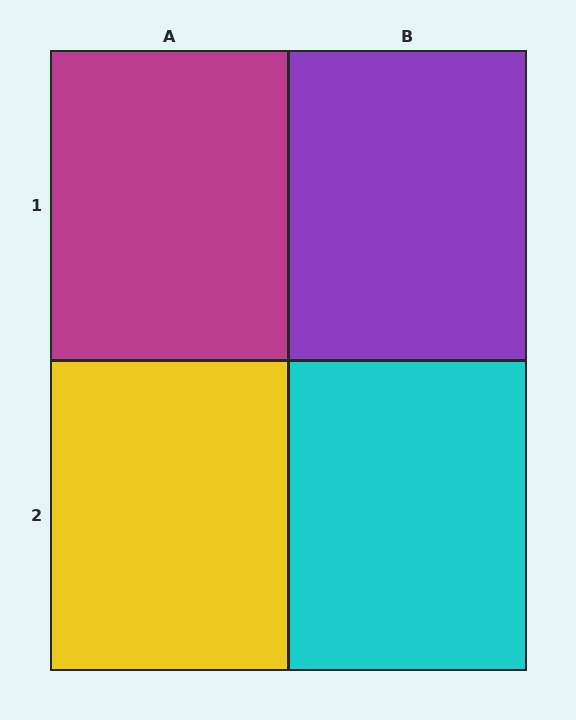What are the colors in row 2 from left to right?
Yellow, cyan.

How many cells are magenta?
1 cell is magenta.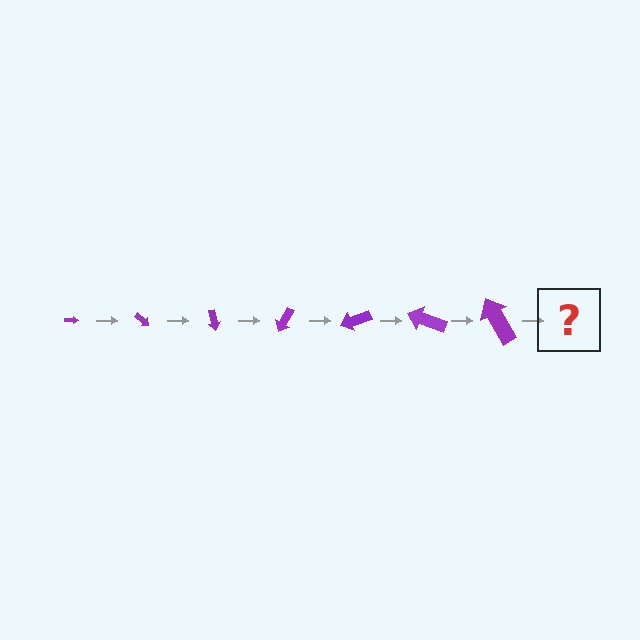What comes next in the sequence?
The next element should be an arrow, larger than the previous one and rotated 280 degrees from the start.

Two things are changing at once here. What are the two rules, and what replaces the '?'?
The two rules are that the arrow grows larger each step and it rotates 40 degrees each step. The '?' should be an arrow, larger than the previous one and rotated 280 degrees from the start.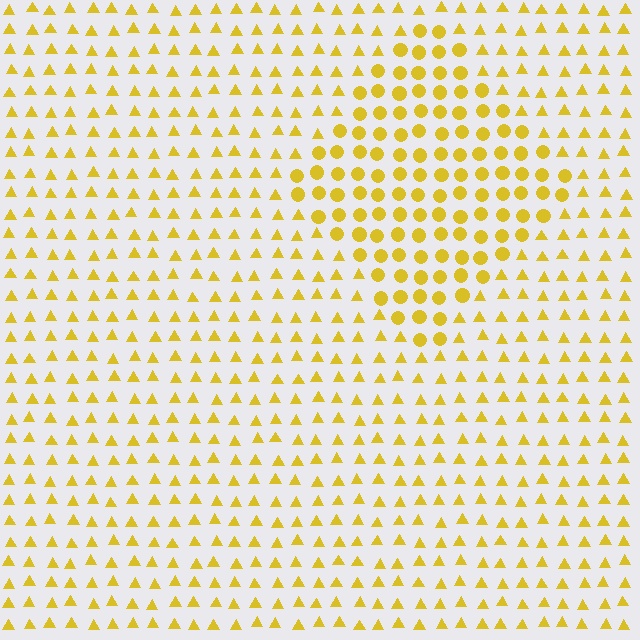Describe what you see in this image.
The image is filled with small yellow elements arranged in a uniform grid. A diamond-shaped region contains circles, while the surrounding area contains triangles. The boundary is defined purely by the change in element shape.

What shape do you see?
I see a diamond.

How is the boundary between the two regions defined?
The boundary is defined by a change in element shape: circles inside vs. triangles outside. All elements share the same color and spacing.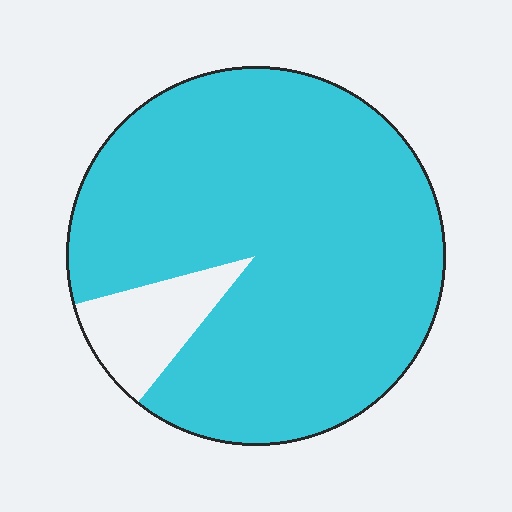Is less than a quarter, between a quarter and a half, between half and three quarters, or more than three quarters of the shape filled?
More than three quarters.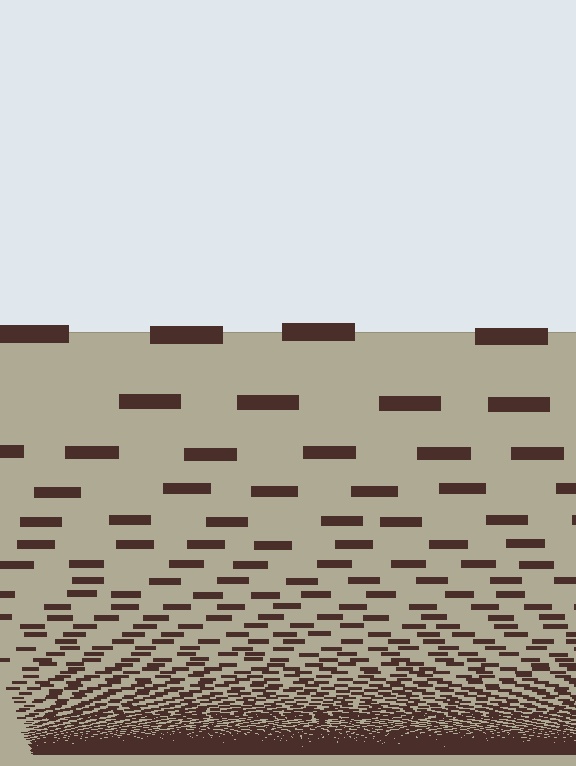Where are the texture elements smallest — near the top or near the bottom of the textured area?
Near the bottom.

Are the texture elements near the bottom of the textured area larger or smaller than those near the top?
Smaller. The gradient is inverted — elements near the bottom are smaller and denser.